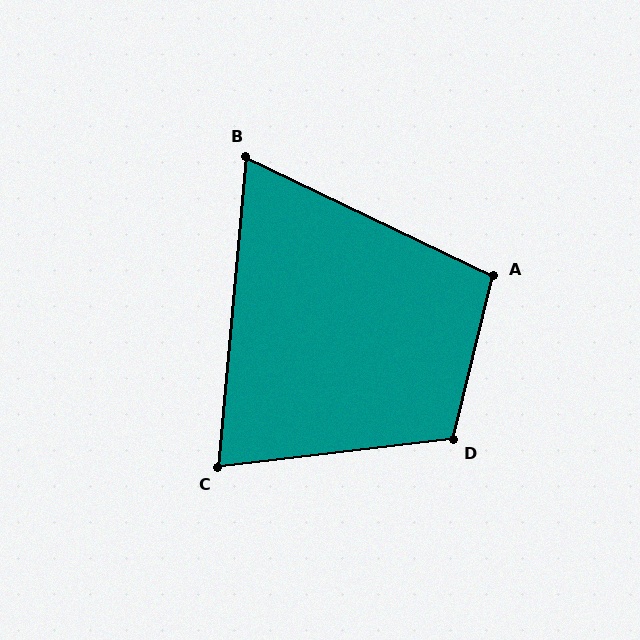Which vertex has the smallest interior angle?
B, at approximately 70 degrees.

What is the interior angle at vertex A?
Approximately 102 degrees (obtuse).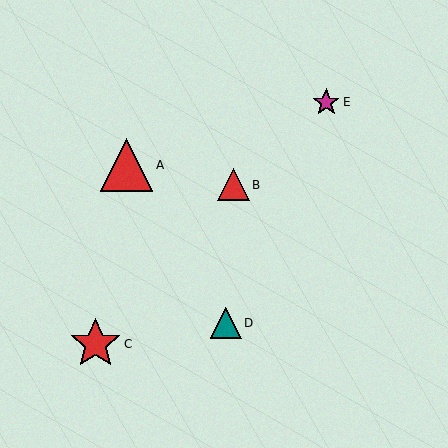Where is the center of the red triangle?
The center of the red triangle is at (127, 165).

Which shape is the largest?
The red triangle (labeled A) is the largest.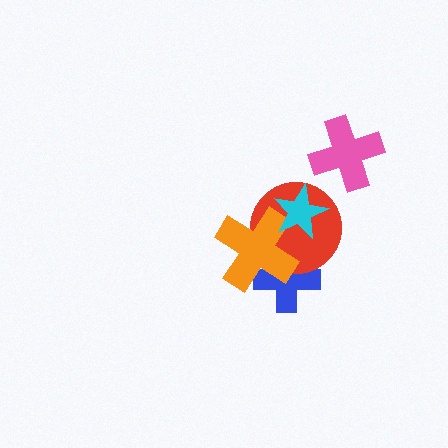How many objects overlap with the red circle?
3 objects overlap with the red circle.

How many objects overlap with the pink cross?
0 objects overlap with the pink cross.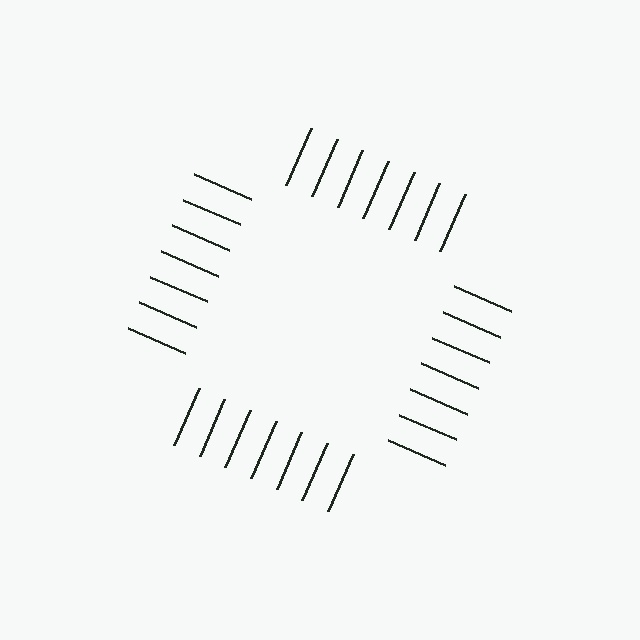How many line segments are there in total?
28 — 7 along each of the 4 edges.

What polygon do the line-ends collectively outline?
An illusory square — the line segments terminate on its edges but no continuous stroke is drawn.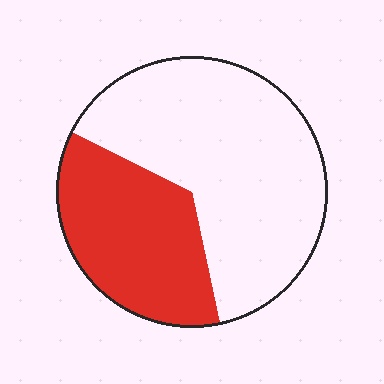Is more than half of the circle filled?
No.